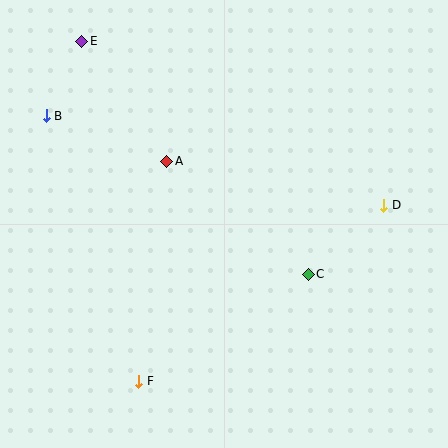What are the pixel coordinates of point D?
Point D is at (384, 205).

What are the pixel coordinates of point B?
Point B is at (46, 116).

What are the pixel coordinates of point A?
Point A is at (167, 161).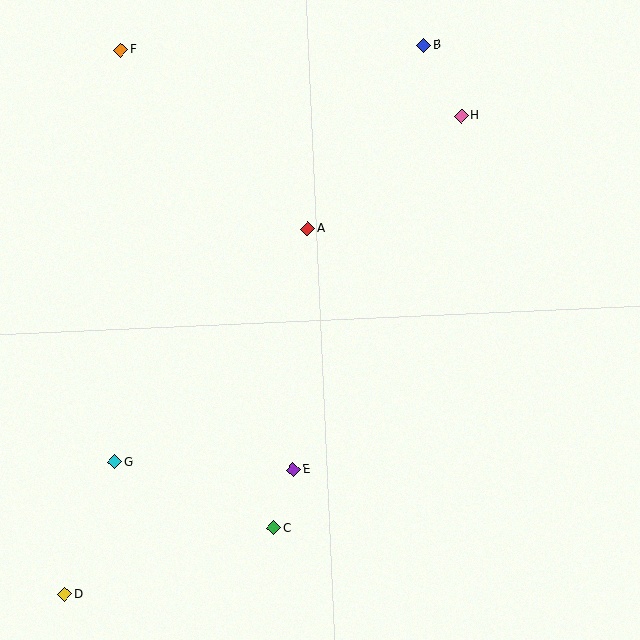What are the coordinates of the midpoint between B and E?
The midpoint between B and E is at (358, 257).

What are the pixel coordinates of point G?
Point G is at (115, 462).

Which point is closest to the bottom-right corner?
Point C is closest to the bottom-right corner.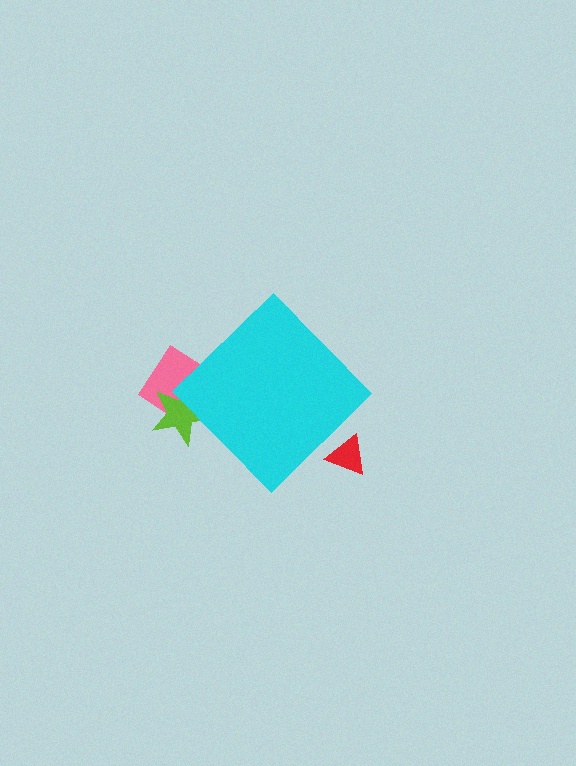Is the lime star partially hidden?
Yes, the lime star is partially hidden behind the cyan diamond.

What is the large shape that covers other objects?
A cyan diamond.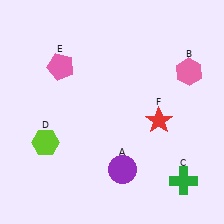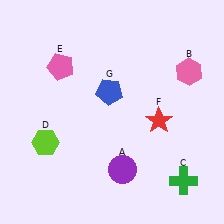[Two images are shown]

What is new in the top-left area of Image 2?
A blue pentagon (G) was added in the top-left area of Image 2.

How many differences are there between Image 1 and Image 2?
There is 1 difference between the two images.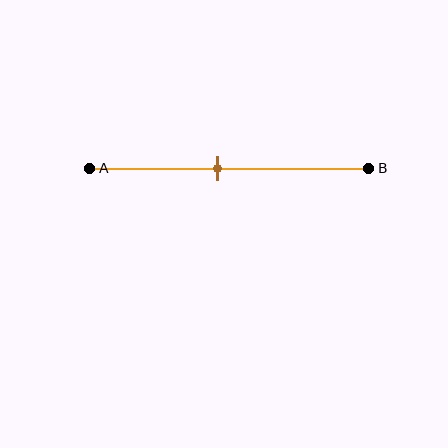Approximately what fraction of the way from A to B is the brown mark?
The brown mark is approximately 45% of the way from A to B.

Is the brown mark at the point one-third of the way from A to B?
No, the mark is at about 45% from A, not at the 33% one-third point.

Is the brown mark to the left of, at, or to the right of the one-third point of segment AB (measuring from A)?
The brown mark is to the right of the one-third point of segment AB.